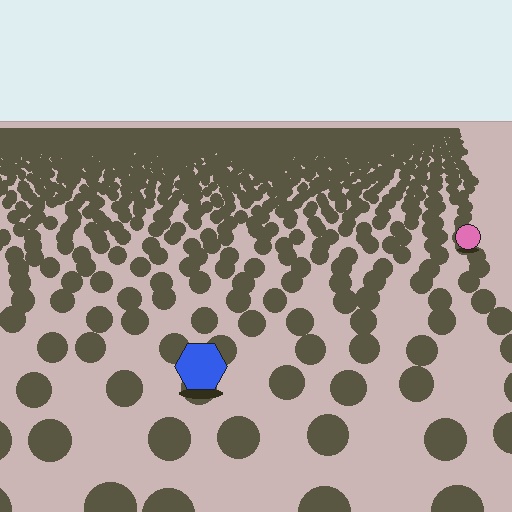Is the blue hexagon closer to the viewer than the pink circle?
Yes. The blue hexagon is closer — you can tell from the texture gradient: the ground texture is coarser near it.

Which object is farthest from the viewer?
The pink circle is farthest from the viewer. It appears smaller and the ground texture around it is denser.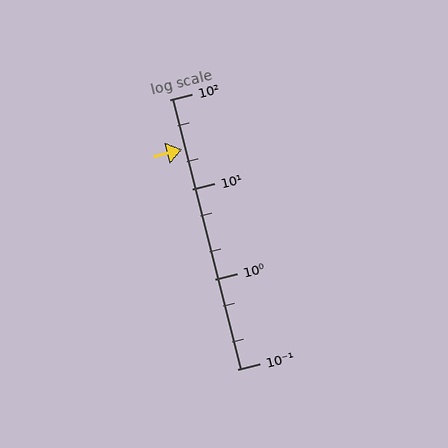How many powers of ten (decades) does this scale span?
The scale spans 3 decades, from 0.1 to 100.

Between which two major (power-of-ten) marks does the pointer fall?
The pointer is between 10 and 100.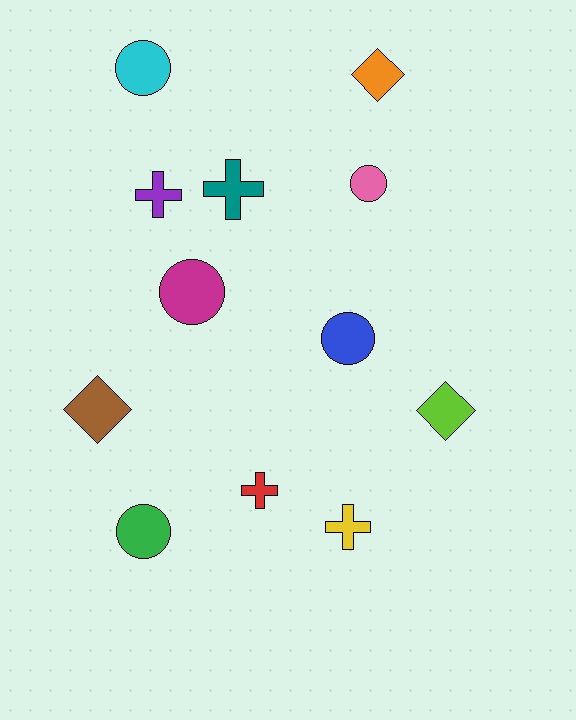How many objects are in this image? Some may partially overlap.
There are 12 objects.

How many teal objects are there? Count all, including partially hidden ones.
There is 1 teal object.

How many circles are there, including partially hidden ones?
There are 5 circles.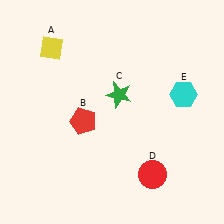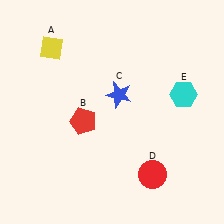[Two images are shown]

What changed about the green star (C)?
In Image 1, C is green. In Image 2, it changed to blue.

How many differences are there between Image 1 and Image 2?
There is 1 difference between the two images.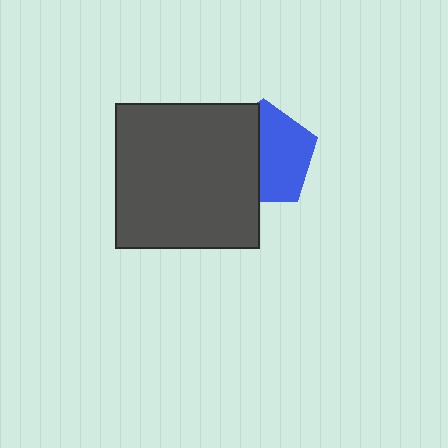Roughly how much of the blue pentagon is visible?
About half of it is visible (roughly 55%).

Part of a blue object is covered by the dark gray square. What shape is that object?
It is a pentagon.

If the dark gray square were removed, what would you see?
You would see the complete blue pentagon.